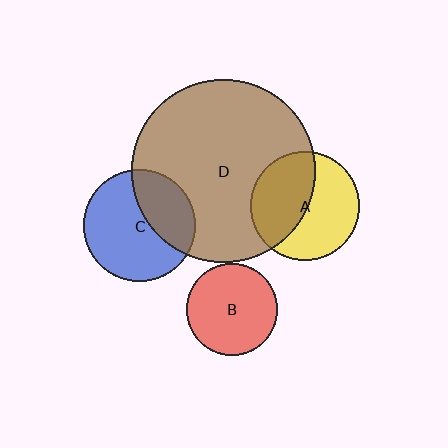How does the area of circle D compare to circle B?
Approximately 4.0 times.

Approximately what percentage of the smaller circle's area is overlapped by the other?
Approximately 45%.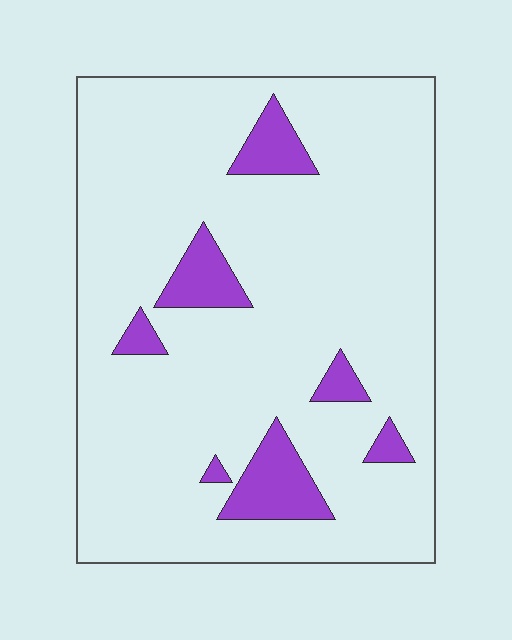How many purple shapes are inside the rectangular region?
7.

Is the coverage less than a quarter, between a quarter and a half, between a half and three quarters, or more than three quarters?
Less than a quarter.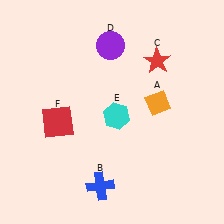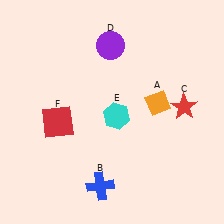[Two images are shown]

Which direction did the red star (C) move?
The red star (C) moved down.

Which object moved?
The red star (C) moved down.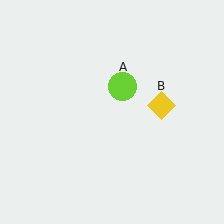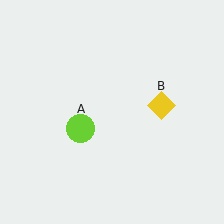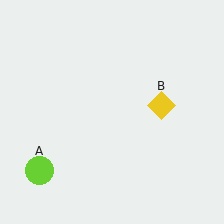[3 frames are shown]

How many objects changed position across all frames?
1 object changed position: lime circle (object A).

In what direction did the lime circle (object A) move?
The lime circle (object A) moved down and to the left.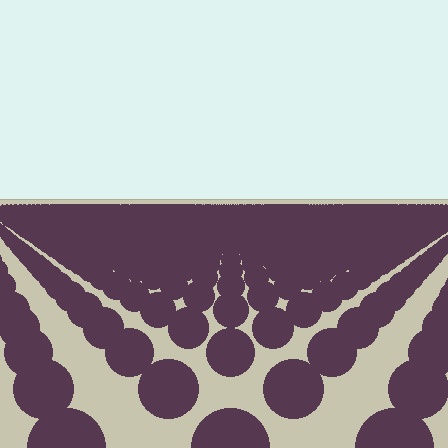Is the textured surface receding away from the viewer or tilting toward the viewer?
The surface is receding away from the viewer. Texture elements get smaller and denser toward the top.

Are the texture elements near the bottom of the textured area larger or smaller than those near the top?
Larger. Near the bottom, elements are closer to the viewer and appear at a bigger on-screen size.